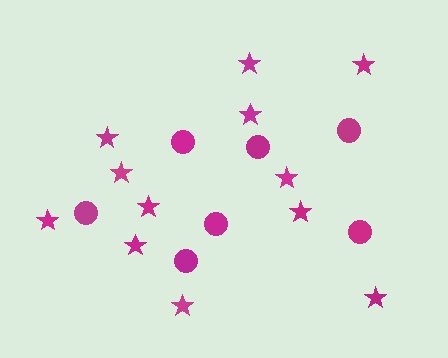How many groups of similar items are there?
There are 2 groups: one group of circles (7) and one group of stars (12).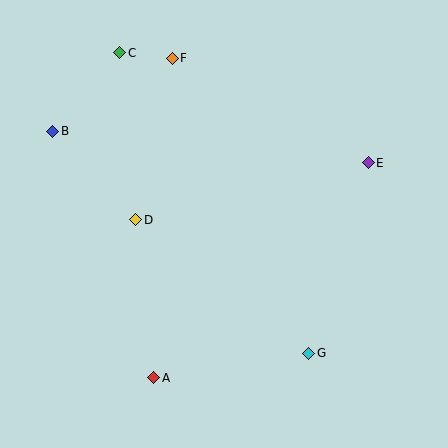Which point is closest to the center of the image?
Point D at (136, 220) is closest to the center.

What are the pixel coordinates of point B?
Point B is at (53, 131).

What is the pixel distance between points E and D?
The distance between E and D is 239 pixels.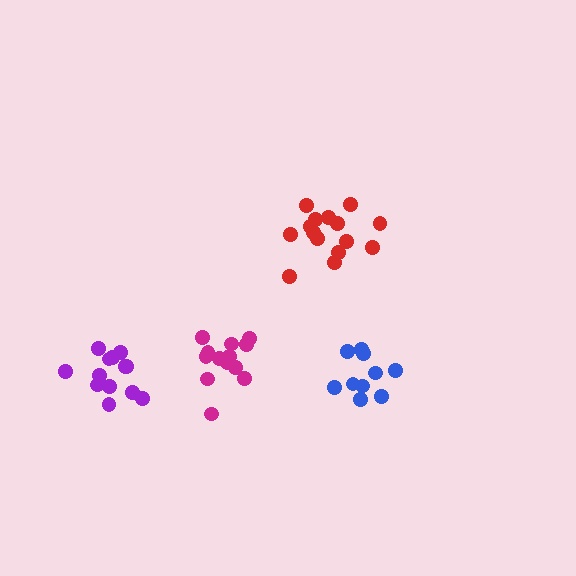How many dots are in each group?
Group 1: 10 dots, Group 2: 15 dots, Group 3: 13 dots, Group 4: 13 dots (51 total).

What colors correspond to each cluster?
The clusters are colored: blue, red, magenta, purple.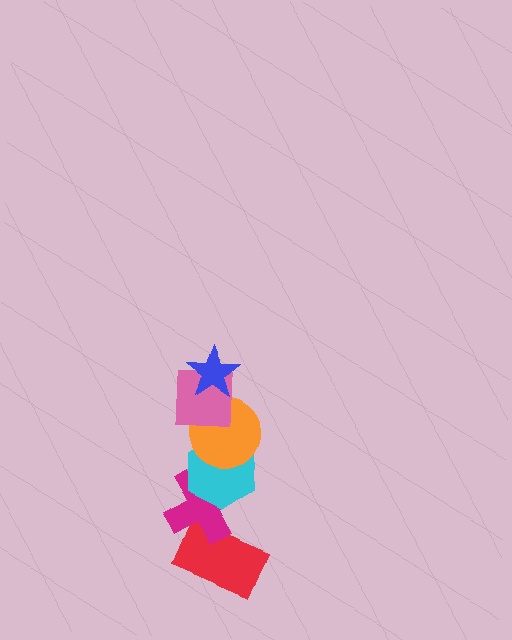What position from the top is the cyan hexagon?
The cyan hexagon is 4th from the top.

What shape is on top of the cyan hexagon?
The orange circle is on top of the cyan hexagon.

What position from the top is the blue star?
The blue star is 1st from the top.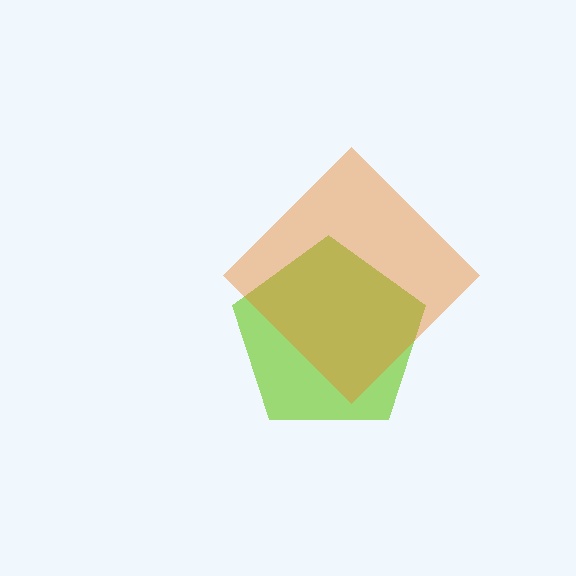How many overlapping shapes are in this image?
There are 2 overlapping shapes in the image.